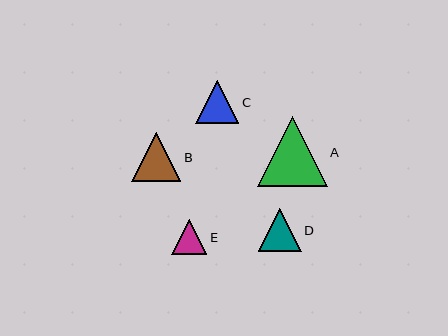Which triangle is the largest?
Triangle A is the largest with a size of approximately 70 pixels.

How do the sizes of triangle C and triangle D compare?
Triangle C and triangle D are approximately the same size.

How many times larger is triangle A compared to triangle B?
Triangle A is approximately 1.4 times the size of triangle B.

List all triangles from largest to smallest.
From largest to smallest: A, B, C, D, E.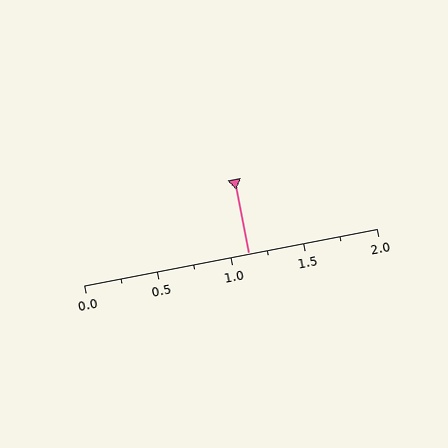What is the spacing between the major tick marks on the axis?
The major ticks are spaced 0.5 apart.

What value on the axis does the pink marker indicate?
The marker indicates approximately 1.12.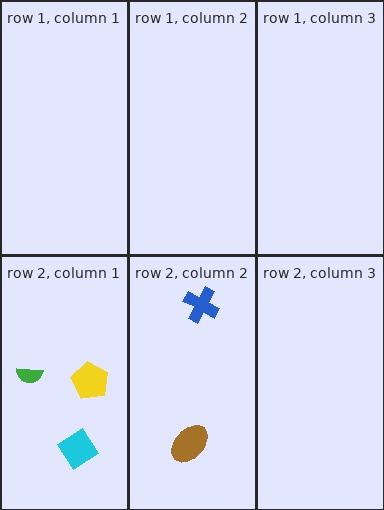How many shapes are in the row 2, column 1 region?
3.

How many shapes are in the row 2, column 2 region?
2.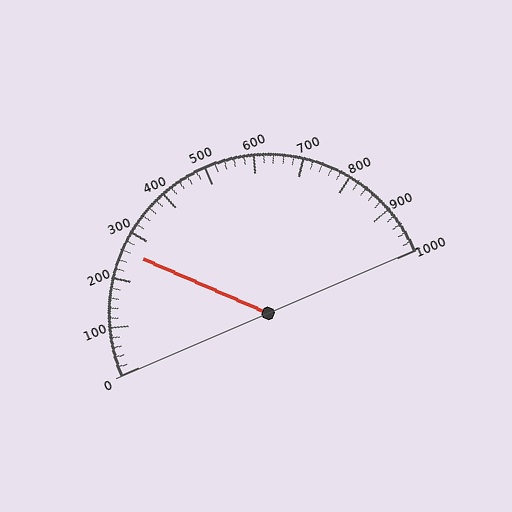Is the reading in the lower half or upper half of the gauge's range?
The reading is in the lower half of the range (0 to 1000).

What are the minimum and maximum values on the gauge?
The gauge ranges from 0 to 1000.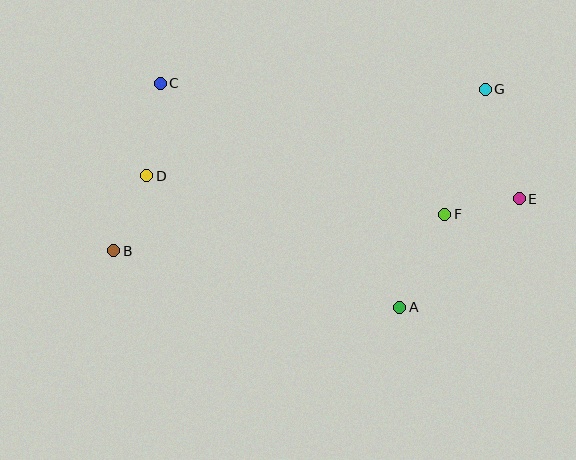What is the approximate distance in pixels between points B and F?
The distance between B and F is approximately 333 pixels.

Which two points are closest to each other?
Points E and F are closest to each other.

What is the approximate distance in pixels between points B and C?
The distance between B and C is approximately 174 pixels.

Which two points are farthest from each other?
Points B and E are farthest from each other.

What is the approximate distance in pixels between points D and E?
The distance between D and E is approximately 373 pixels.